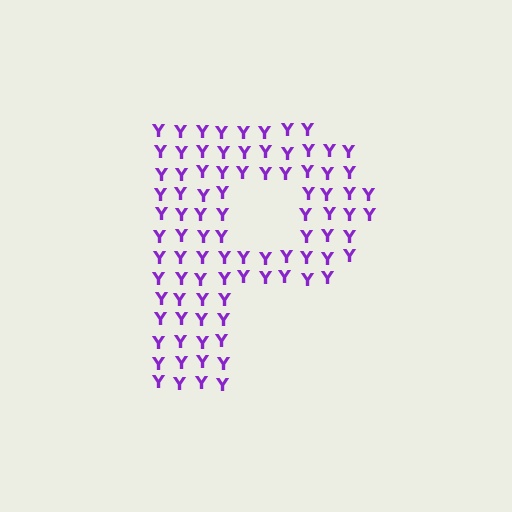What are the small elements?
The small elements are letter Y's.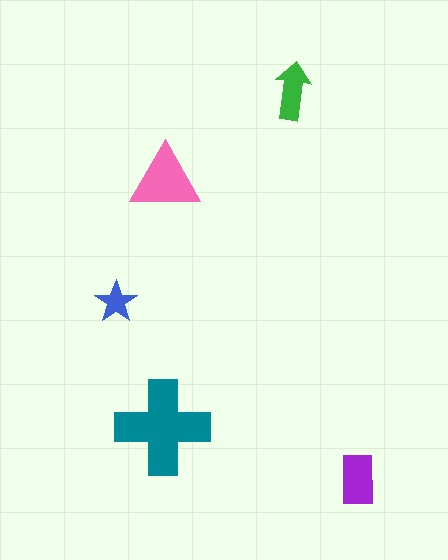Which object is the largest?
The teal cross.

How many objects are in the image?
There are 5 objects in the image.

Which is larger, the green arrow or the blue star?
The green arrow.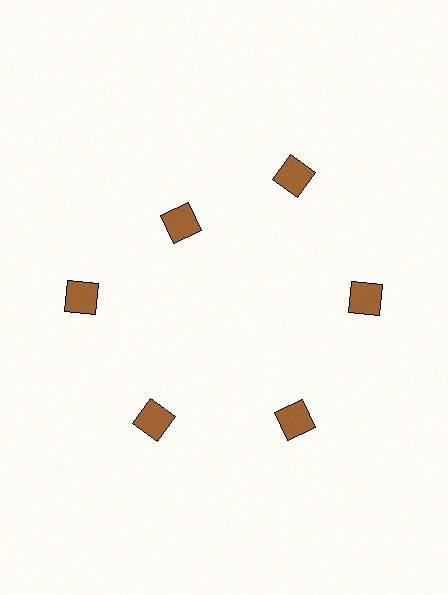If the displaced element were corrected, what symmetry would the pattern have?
It would have 6-fold rotational symmetry — the pattern would map onto itself every 60 degrees.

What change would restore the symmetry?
The symmetry would be restored by moving it outward, back onto the ring so that all 6 squares sit at equal angles and equal distance from the center.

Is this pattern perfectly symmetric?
No. The 6 brown squares are arranged in a ring, but one element near the 11 o'clock position is pulled inward toward the center, breaking the 6-fold rotational symmetry.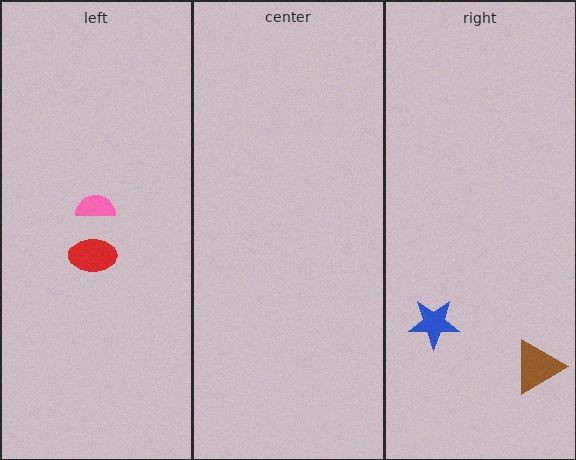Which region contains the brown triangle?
The right region.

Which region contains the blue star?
The right region.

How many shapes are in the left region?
2.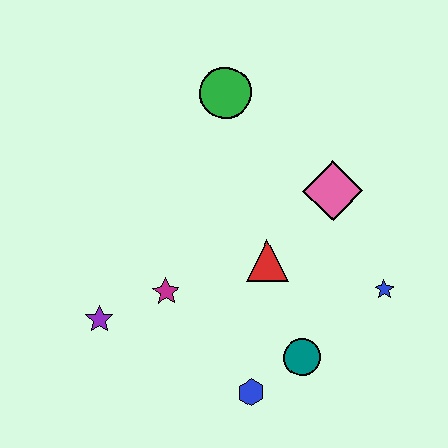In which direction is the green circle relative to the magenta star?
The green circle is above the magenta star.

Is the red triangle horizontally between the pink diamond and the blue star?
No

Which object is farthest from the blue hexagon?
The green circle is farthest from the blue hexagon.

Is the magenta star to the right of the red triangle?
No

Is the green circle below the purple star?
No